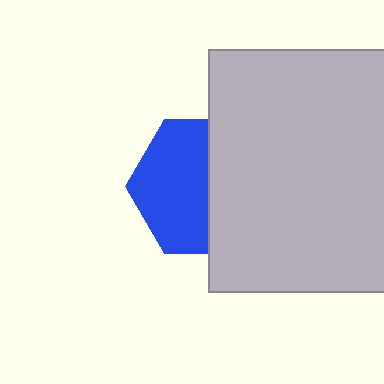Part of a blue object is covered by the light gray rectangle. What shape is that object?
It is a hexagon.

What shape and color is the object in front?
The object in front is a light gray rectangle.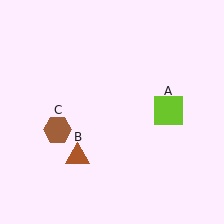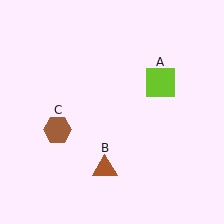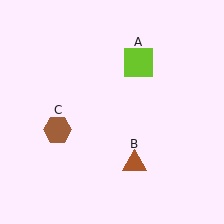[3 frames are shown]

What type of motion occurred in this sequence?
The lime square (object A), brown triangle (object B) rotated counterclockwise around the center of the scene.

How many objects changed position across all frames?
2 objects changed position: lime square (object A), brown triangle (object B).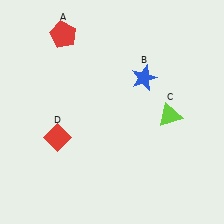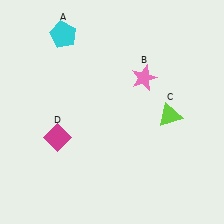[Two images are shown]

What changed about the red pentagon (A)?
In Image 1, A is red. In Image 2, it changed to cyan.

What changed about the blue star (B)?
In Image 1, B is blue. In Image 2, it changed to pink.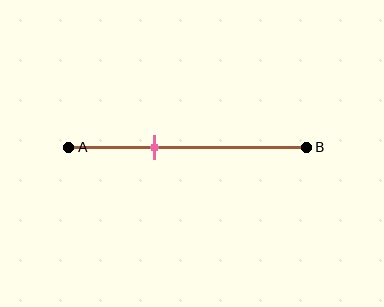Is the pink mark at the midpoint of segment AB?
No, the mark is at about 35% from A, not at the 50% midpoint.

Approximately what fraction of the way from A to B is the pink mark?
The pink mark is approximately 35% of the way from A to B.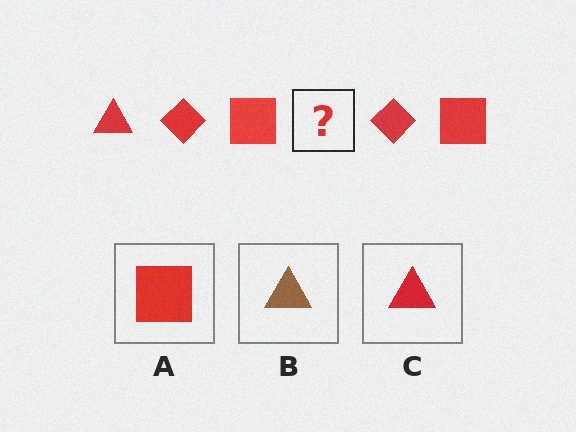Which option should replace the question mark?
Option C.